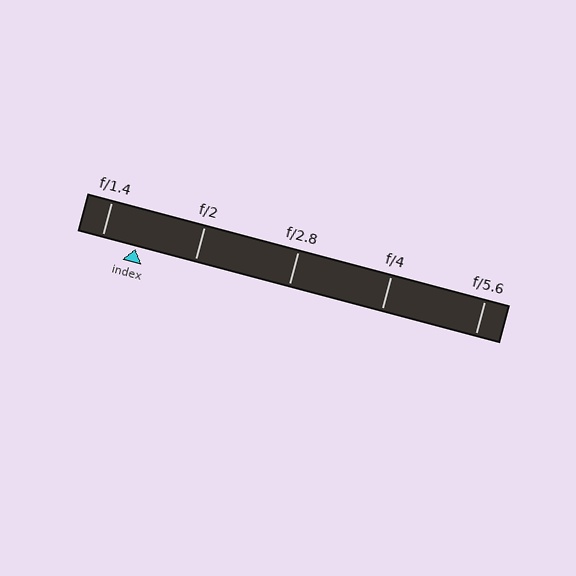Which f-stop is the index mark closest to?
The index mark is closest to f/1.4.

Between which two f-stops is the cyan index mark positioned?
The index mark is between f/1.4 and f/2.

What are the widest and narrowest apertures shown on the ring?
The widest aperture shown is f/1.4 and the narrowest is f/5.6.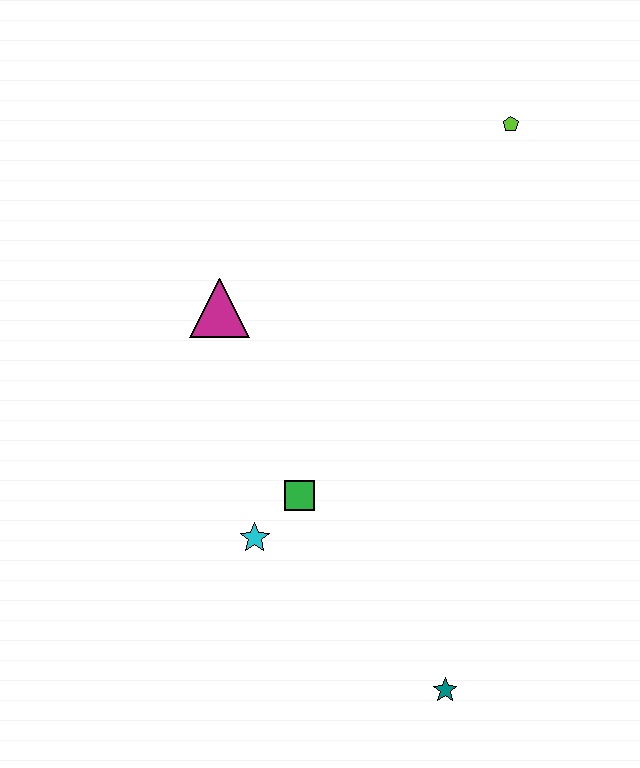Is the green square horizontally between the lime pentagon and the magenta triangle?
Yes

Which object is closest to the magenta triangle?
The green square is closest to the magenta triangle.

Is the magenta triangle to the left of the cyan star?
Yes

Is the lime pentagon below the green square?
No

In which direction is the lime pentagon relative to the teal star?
The lime pentagon is above the teal star.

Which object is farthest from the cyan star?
The lime pentagon is farthest from the cyan star.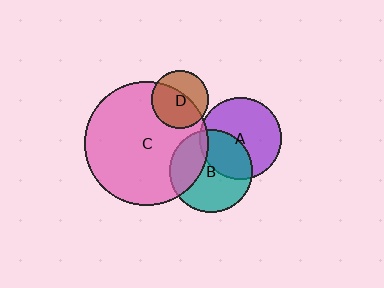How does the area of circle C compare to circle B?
Approximately 2.3 times.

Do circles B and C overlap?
Yes.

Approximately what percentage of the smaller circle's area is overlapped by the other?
Approximately 30%.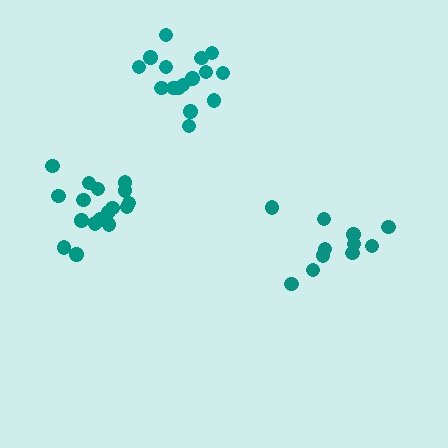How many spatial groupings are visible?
There are 3 spatial groupings.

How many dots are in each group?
Group 1: 11 dots, Group 2: 17 dots, Group 3: 16 dots (44 total).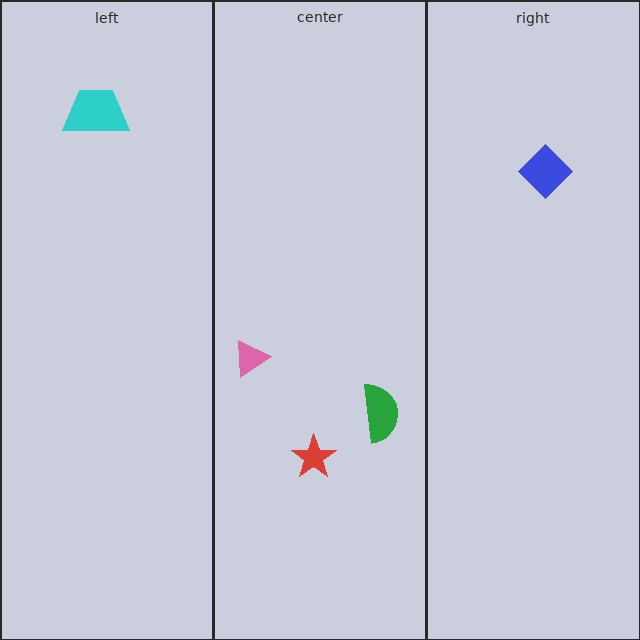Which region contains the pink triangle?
The center region.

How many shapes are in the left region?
1.